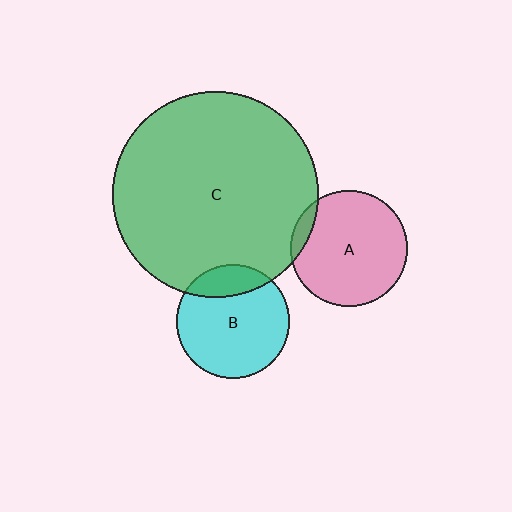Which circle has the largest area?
Circle C (green).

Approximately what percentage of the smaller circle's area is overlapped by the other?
Approximately 20%.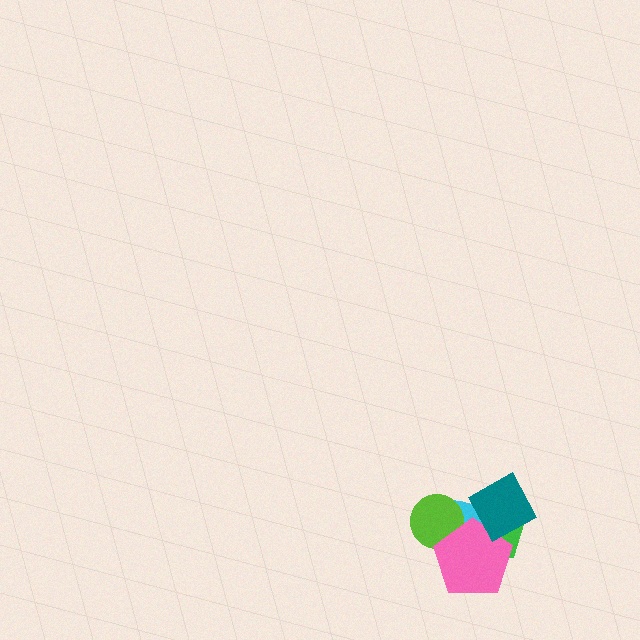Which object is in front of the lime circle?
The pink pentagon is in front of the lime circle.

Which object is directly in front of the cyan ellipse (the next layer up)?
The lime circle is directly in front of the cyan ellipse.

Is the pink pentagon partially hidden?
Yes, it is partially covered by another shape.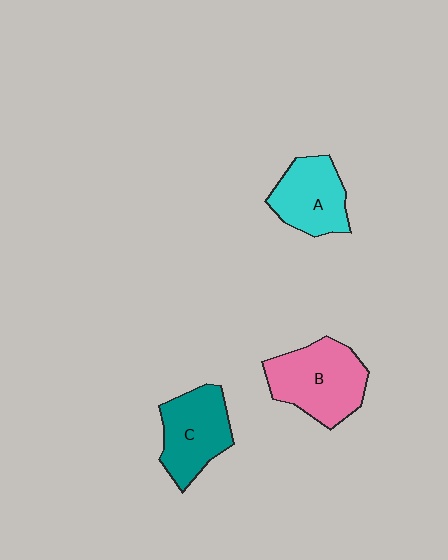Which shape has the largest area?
Shape B (pink).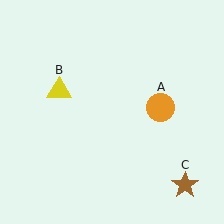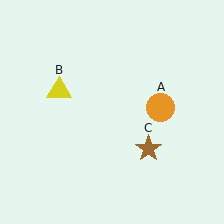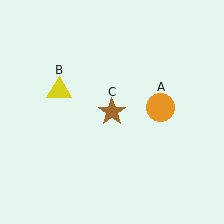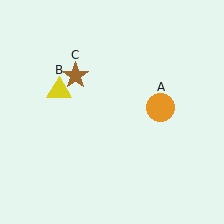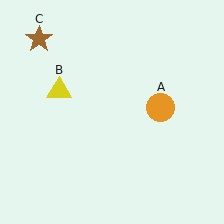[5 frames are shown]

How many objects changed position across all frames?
1 object changed position: brown star (object C).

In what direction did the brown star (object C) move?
The brown star (object C) moved up and to the left.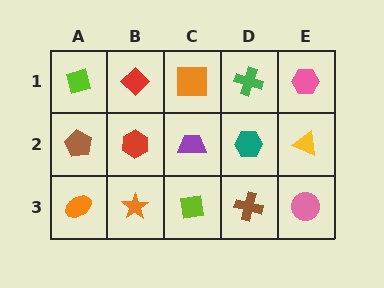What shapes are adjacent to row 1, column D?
A teal hexagon (row 2, column D), an orange square (row 1, column C), a pink hexagon (row 1, column E).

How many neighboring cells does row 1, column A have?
2.